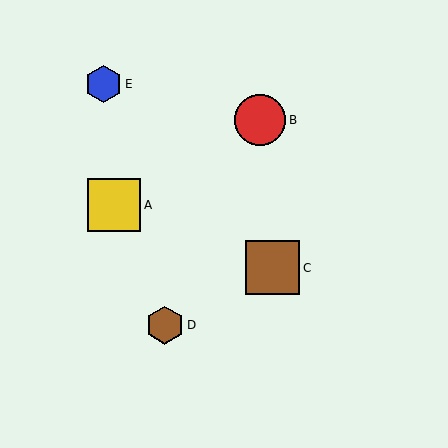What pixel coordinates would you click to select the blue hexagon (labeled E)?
Click at (104, 84) to select the blue hexagon E.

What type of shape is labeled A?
Shape A is a yellow square.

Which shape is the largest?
The brown square (labeled C) is the largest.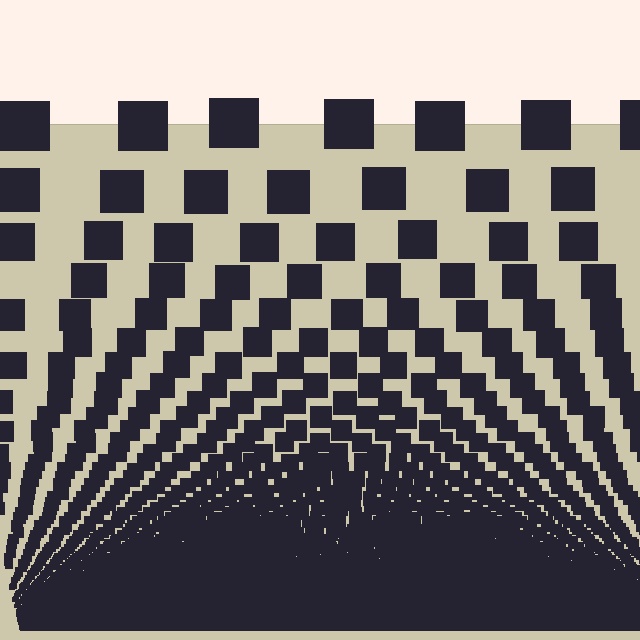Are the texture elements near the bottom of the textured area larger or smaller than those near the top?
Smaller. The gradient is inverted — elements near the bottom are smaller and denser.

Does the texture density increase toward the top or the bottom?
Density increases toward the bottom.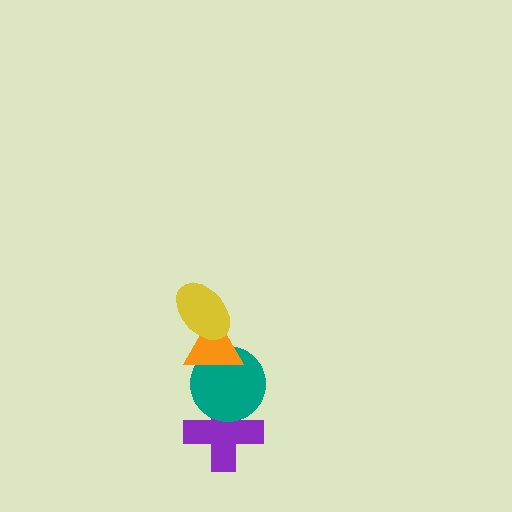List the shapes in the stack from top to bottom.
From top to bottom: the yellow ellipse, the orange triangle, the teal circle, the purple cross.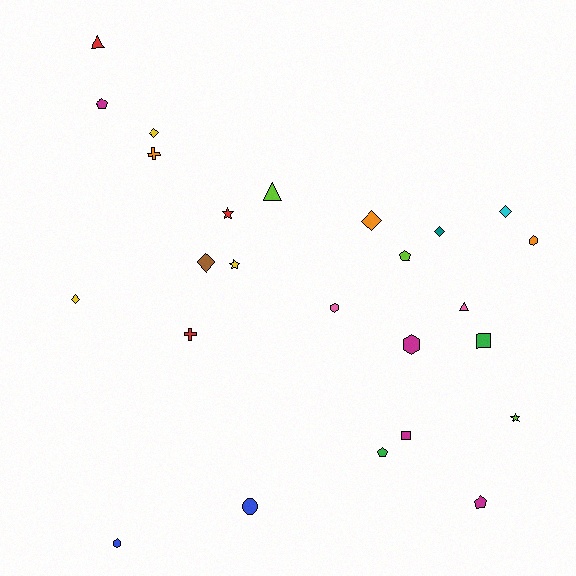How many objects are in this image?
There are 25 objects.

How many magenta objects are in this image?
There are 4 magenta objects.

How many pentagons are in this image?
There are 4 pentagons.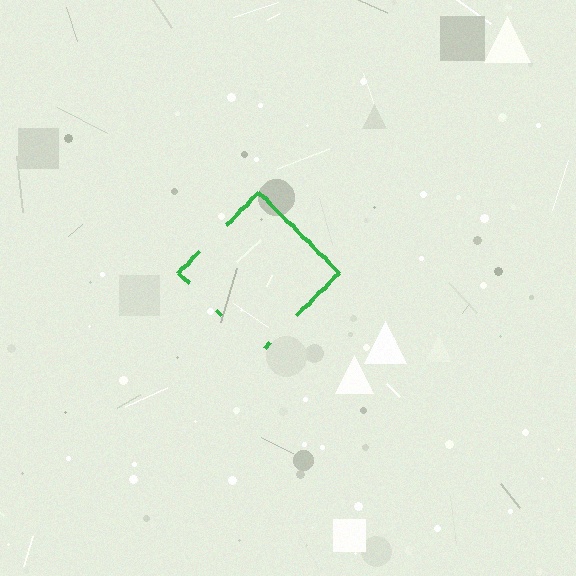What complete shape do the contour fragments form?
The contour fragments form a diamond.